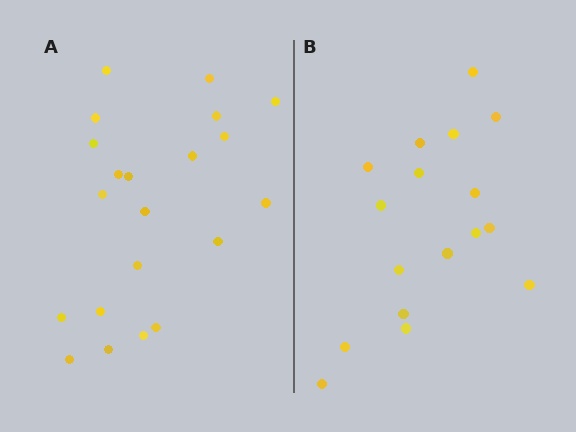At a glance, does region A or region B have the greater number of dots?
Region A (the left region) has more dots.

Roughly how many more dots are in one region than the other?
Region A has about 4 more dots than region B.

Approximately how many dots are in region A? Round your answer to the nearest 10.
About 20 dots. (The exact count is 21, which rounds to 20.)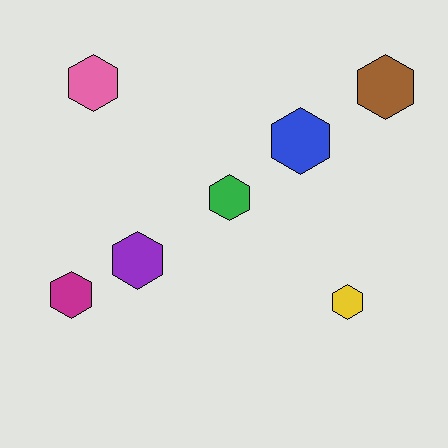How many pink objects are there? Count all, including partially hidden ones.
There is 1 pink object.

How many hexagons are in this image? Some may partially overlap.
There are 7 hexagons.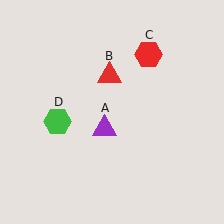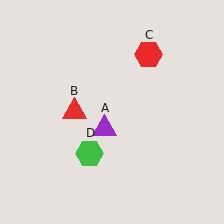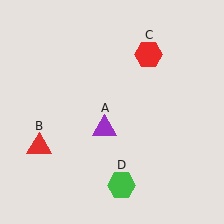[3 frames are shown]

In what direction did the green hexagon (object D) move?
The green hexagon (object D) moved down and to the right.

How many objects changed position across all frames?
2 objects changed position: red triangle (object B), green hexagon (object D).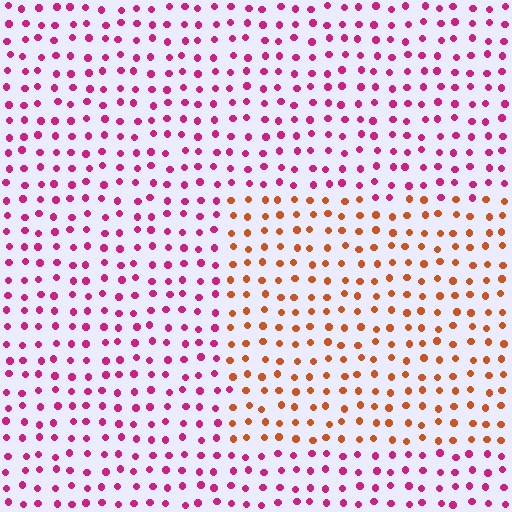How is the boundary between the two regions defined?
The boundary is defined purely by a slight shift in hue (about 55 degrees). Spacing, size, and orientation are identical on both sides.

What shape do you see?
I see a rectangle.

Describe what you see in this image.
The image is filled with small magenta elements in a uniform arrangement. A rectangle-shaped region is visible where the elements are tinted to a slightly different hue, forming a subtle color boundary.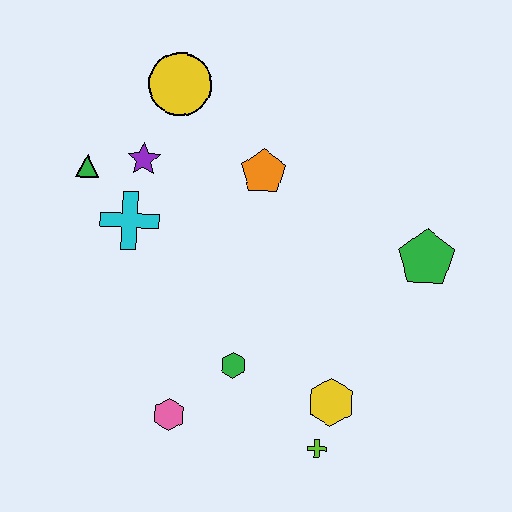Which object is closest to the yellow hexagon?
The lime cross is closest to the yellow hexagon.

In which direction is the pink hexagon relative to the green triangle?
The pink hexagon is below the green triangle.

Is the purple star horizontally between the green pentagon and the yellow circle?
No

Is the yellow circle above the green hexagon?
Yes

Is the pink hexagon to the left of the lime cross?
Yes